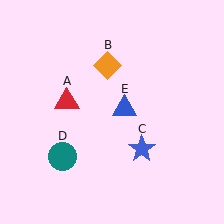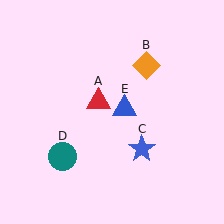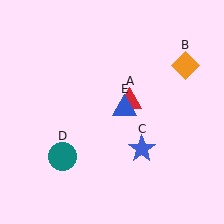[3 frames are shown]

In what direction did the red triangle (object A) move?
The red triangle (object A) moved right.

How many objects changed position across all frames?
2 objects changed position: red triangle (object A), orange diamond (object B).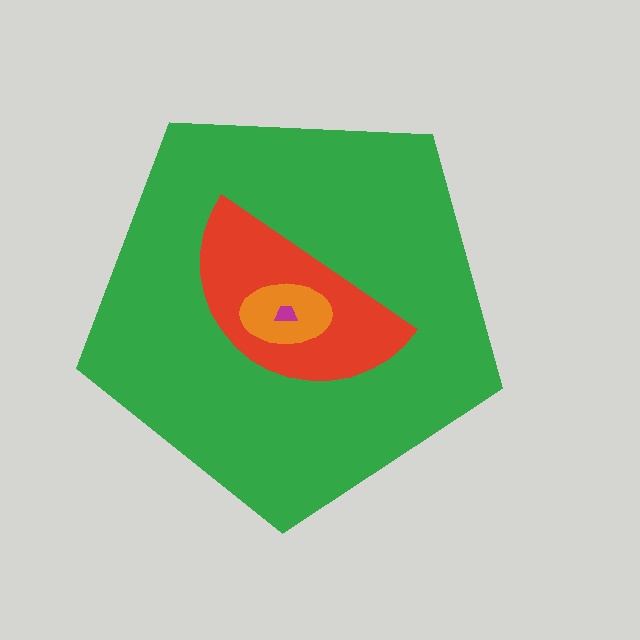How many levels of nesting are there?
4.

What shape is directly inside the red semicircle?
The orange ellipse.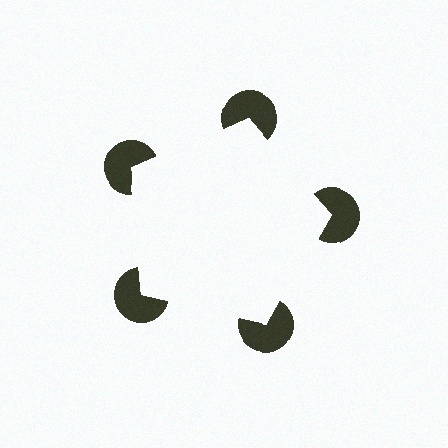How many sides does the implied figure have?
5 sides.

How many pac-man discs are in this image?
There are 5 — one at each vertex of the illusory pentagon.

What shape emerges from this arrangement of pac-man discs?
An illusory pentagon — its edges are inferred from the aligned wedge cuts in the pac-man discs, not physically drawn.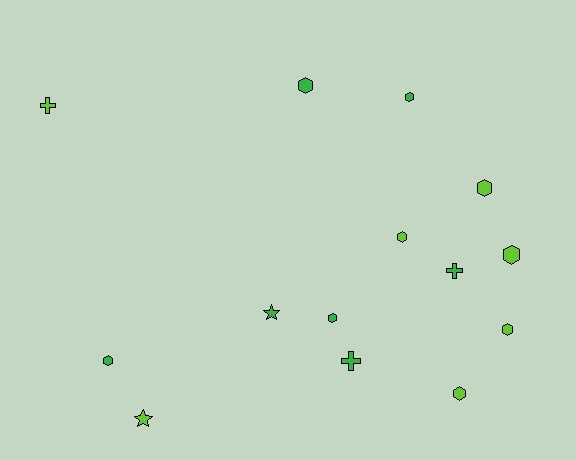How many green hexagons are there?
There are 4 green hexagons.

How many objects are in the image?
There are 14 objects.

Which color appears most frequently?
Green, with 7 objects.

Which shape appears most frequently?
Hexagon, with 9 objects.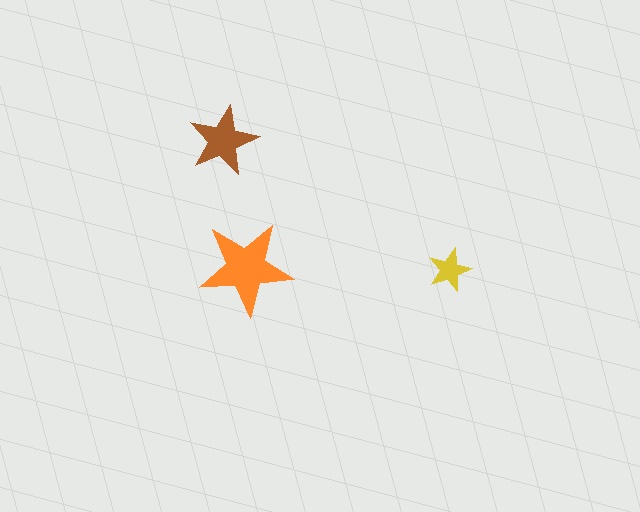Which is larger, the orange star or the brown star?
The orange one.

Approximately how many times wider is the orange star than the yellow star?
About 2 times wider.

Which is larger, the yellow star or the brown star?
The brown one.